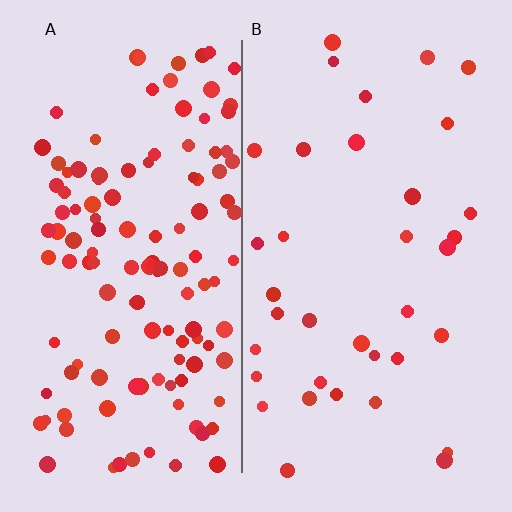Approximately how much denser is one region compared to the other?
Approximately 3.7× — region A over region B.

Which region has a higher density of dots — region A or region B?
A (the left).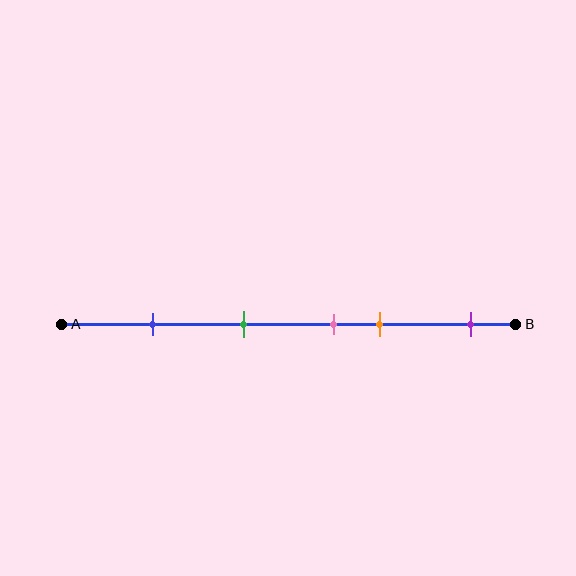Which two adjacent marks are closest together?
The pink and orange marks are the closest adjacent pair.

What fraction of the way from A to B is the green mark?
The green mark is approximately 40% (0.4) of the way from A to B.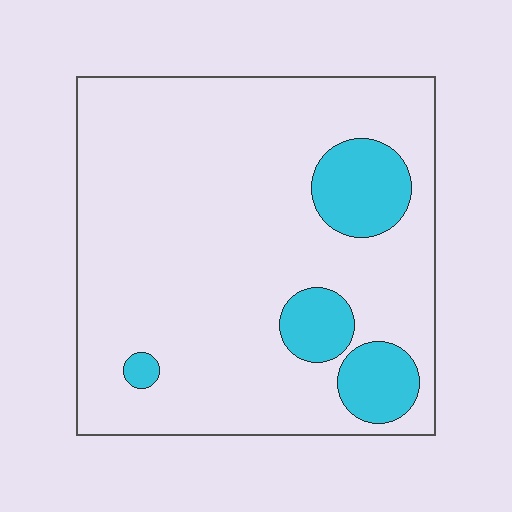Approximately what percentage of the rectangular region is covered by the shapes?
Approximately 15%.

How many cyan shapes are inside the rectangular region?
4.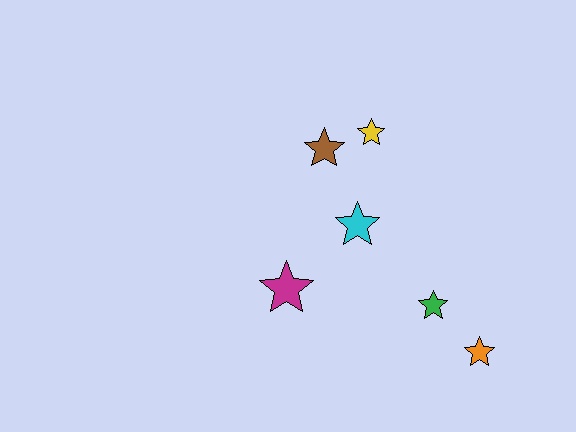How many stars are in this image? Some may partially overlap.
There are 6 stars.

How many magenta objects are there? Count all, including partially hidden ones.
There is 1 magenta object.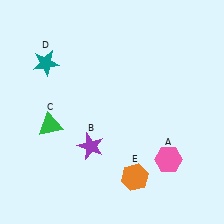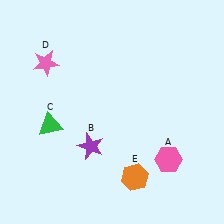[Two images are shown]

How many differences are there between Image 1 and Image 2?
There is 1 difference between the two images.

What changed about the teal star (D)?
In Image 1, D is teal. In Image 2, it changed to pink.